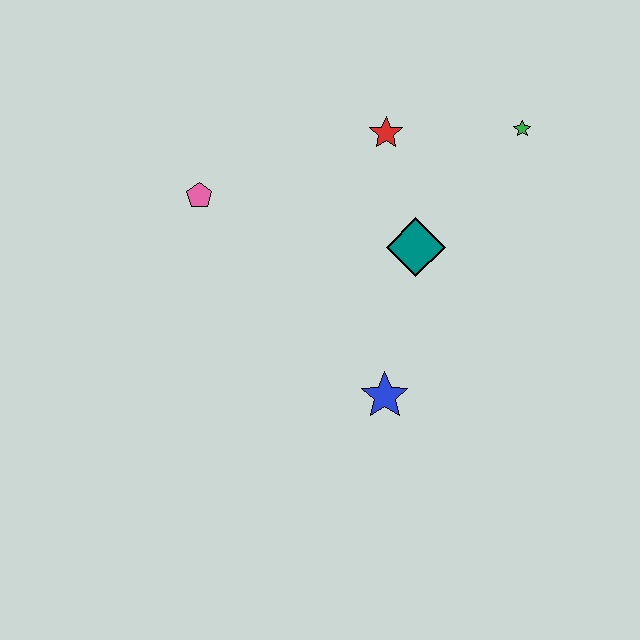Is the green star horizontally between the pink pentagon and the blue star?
No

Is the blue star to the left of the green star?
Yes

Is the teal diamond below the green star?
Yes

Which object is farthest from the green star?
The pink pentagon is farthest from the green star.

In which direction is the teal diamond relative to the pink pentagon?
The teal diamond is to the right of the pink pentagon.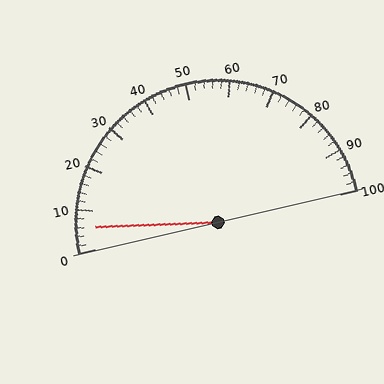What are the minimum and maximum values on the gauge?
The gauge ranges from 0 to 100.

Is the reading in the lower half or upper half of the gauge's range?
The reading is in the lower half of the range (0 to 100).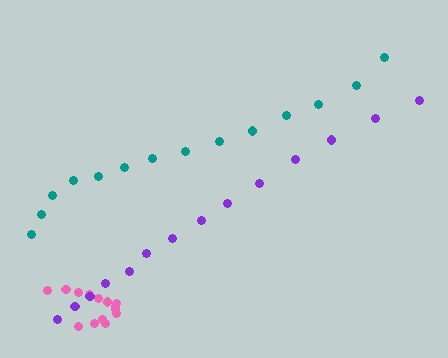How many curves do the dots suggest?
There are 3 distinct paths.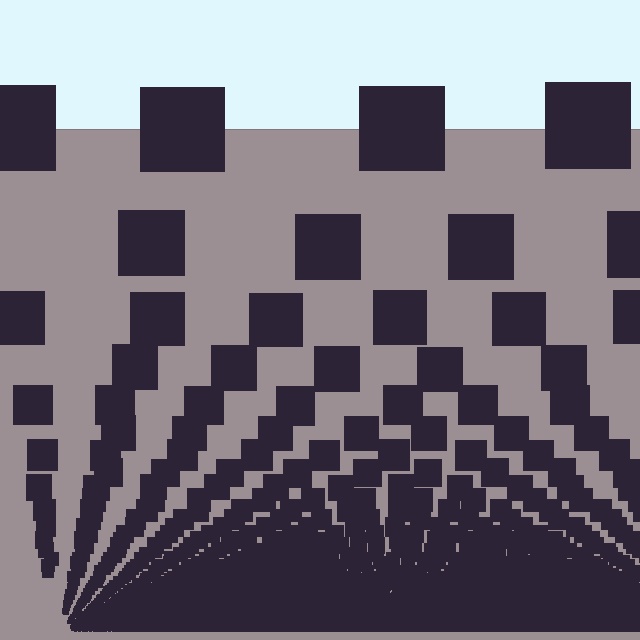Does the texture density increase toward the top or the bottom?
Density increases toward the bottom.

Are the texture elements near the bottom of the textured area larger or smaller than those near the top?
Smaller. The gradient is inverted — elements near the bottom are smaller and denser.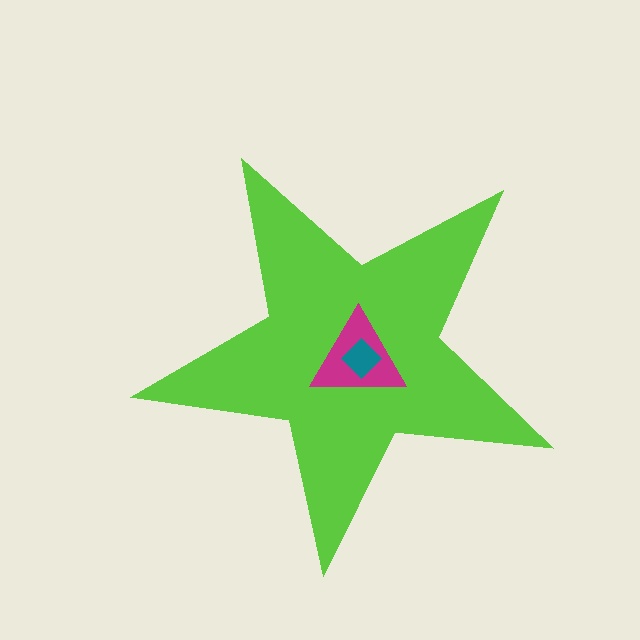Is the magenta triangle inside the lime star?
Yes.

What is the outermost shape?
The lime star.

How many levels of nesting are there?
3.